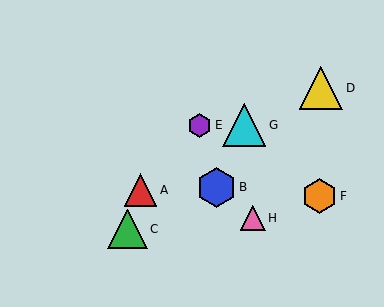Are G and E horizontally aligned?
Yes, both are at y≈125.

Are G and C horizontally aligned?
No, G is at y≈125 and C is at y≈229.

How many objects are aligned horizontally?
2 objects (E, G) are aligned horizontally.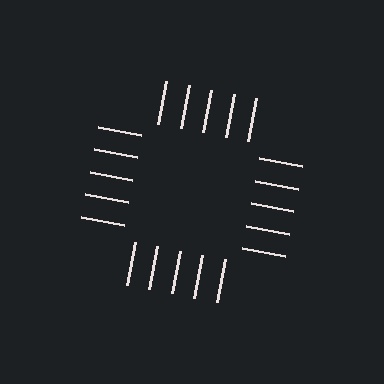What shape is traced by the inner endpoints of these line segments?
An illusory square — the line segments terminate on its edges but no continuous stroke is drawn.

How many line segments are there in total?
20 — 5 along each of the 4 edges.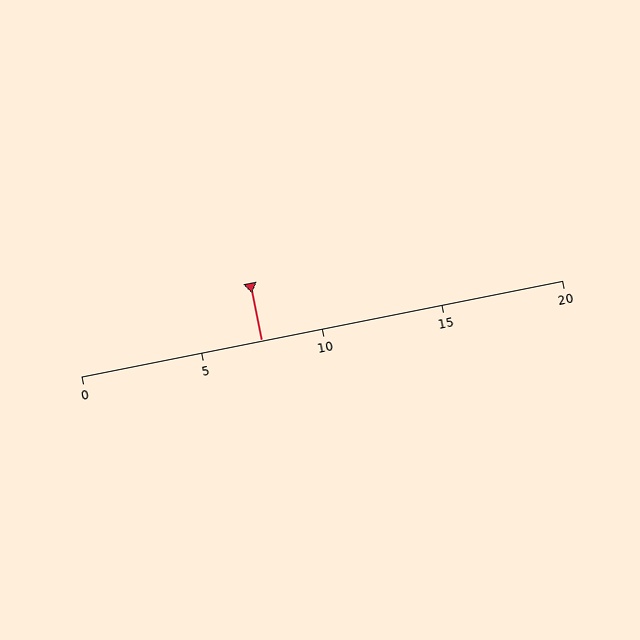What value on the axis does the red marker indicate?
The marker indicates approximately 7.5.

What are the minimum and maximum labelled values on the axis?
The axis runs from 0 to 20.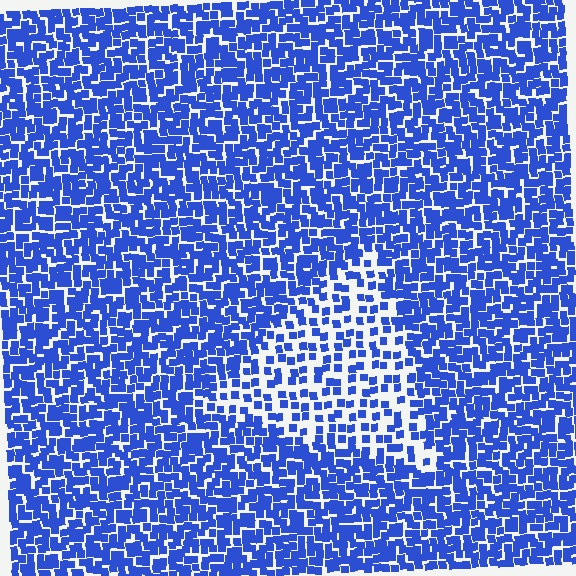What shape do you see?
I see a triangle.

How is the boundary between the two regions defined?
The boundary is defined by a change in element density (approximately 2.1x ratio). All elements are the same color, size, and shape.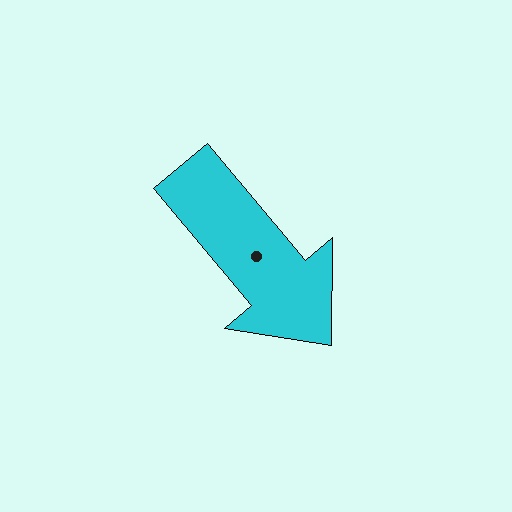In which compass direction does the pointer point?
Southeast.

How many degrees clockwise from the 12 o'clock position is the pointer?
Approximately 140 degrees.